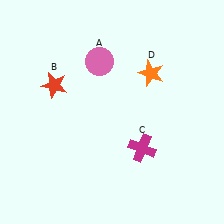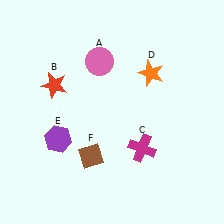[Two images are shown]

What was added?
A purple hexagon (E), a brown diamond (F) were added in Image 2.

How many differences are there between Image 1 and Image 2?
There are 2 differences between the two images.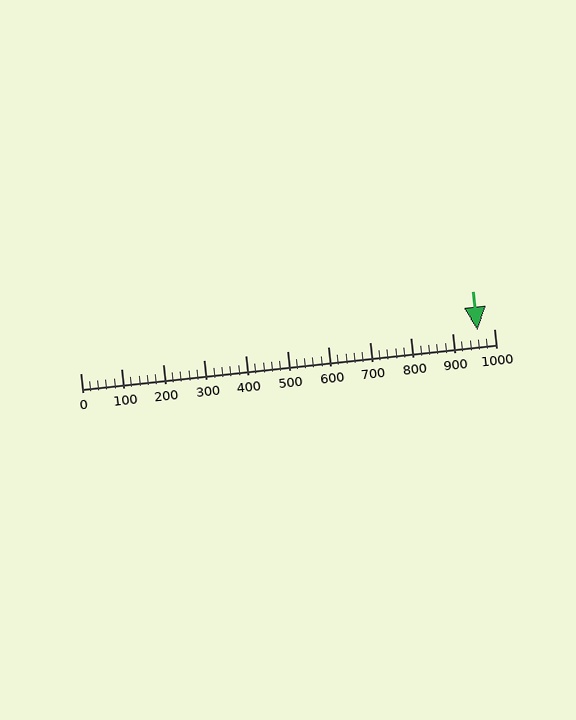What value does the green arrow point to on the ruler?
The green arrow points to approximately 959.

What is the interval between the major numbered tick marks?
The major tick marks are spaced 100 units apart.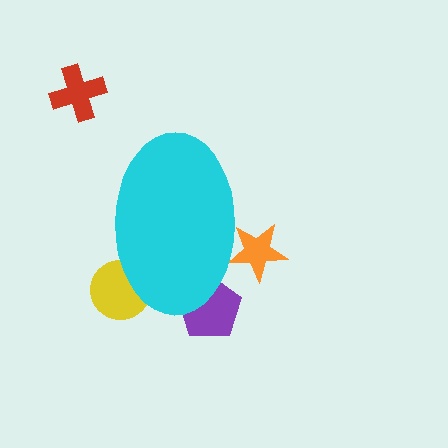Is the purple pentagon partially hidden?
Yes, the purple pentagon is partially hidden behind the cyan ellipse.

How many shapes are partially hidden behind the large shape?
3 shapes are partially hidden.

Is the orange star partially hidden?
Yes, the orange star is partially hidden behind the cyan ellipse.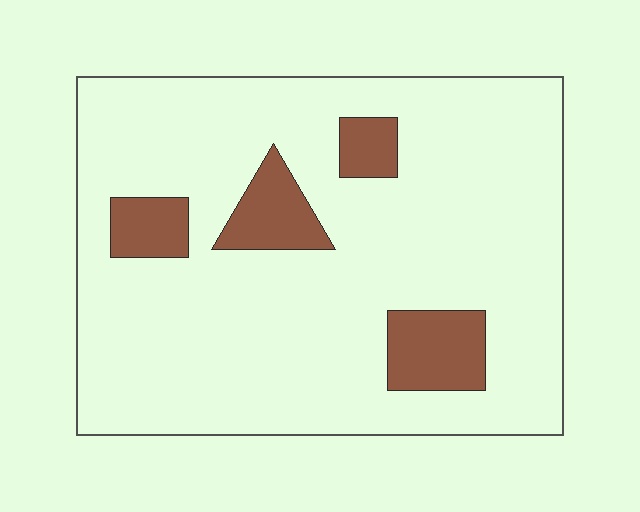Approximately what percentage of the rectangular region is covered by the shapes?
Approximately 15%.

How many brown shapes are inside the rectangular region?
4.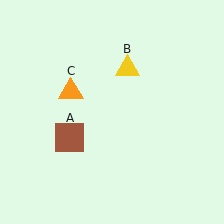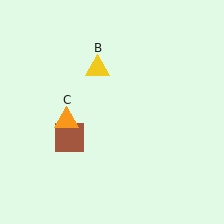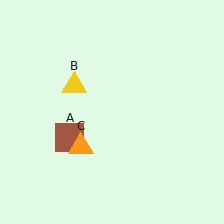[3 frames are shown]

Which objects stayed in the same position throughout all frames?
Brown square (object A) remained stationary.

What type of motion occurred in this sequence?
The yellow triangle (object B), orange triangle (object C) rotated counterclockwise around the center of the scene.